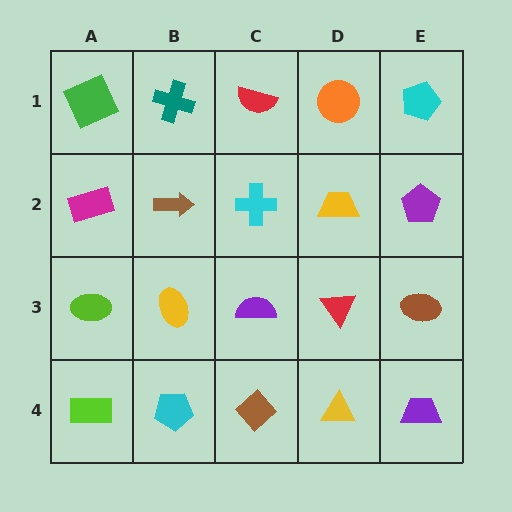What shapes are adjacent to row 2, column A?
A green square (row 1, column A), a lime ellipse (row 3, column A), a brown arrow (row 2, column B).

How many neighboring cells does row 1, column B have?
3.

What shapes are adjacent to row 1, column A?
A magenta rectangle (row 2, column A), a teal cross (row 1, column B).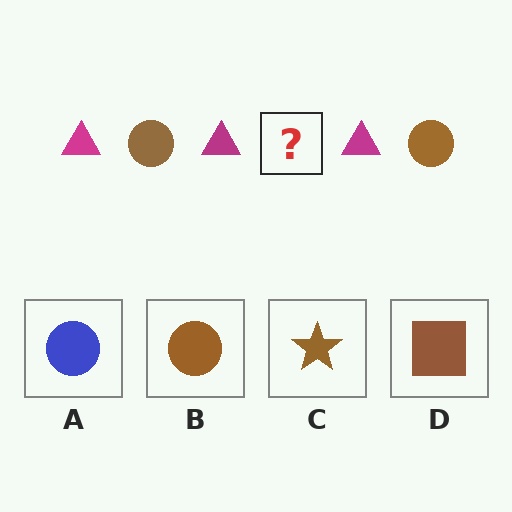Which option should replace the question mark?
Option B.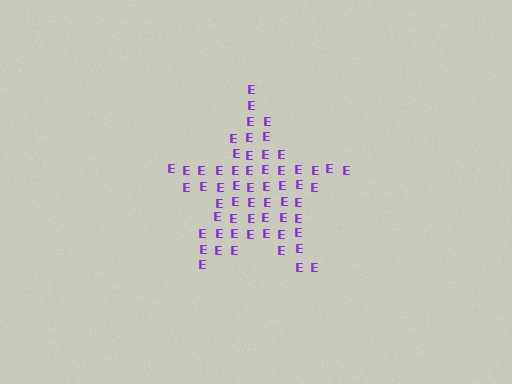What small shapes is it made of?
It is made of small letter E's.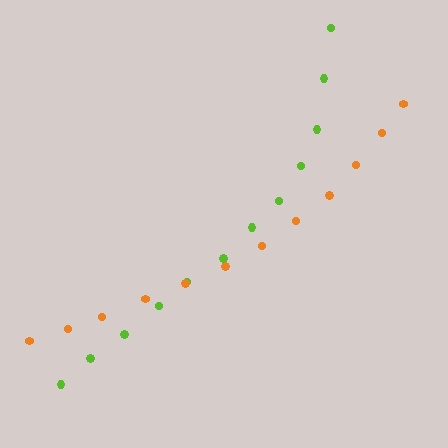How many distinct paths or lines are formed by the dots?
There are 2 distinct paths.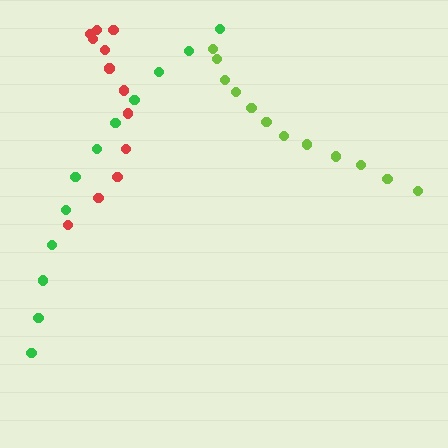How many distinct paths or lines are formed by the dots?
There are 3 distinct paths.